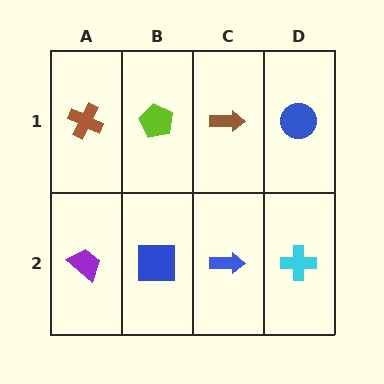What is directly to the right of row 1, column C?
A blue circle.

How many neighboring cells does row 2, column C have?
3.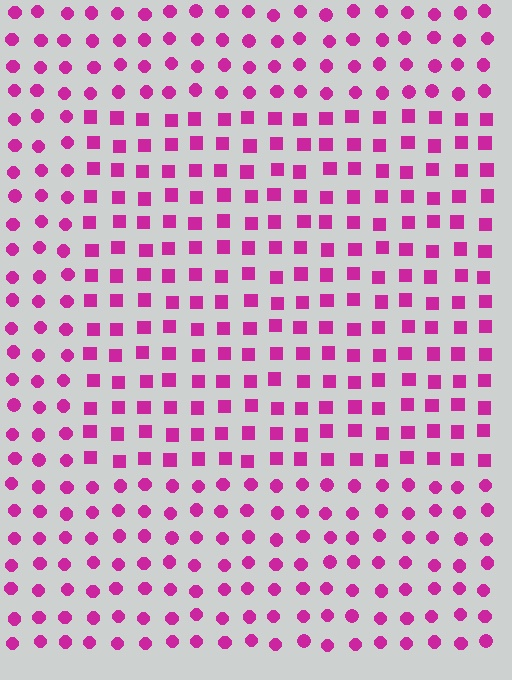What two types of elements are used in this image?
The image uses squares inside the rectangle region and circles outside it.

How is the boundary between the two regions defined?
The boundary is defined by a change in element shape: squares inside vs. circles outside. All elements share the same color and spacing.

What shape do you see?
I see a rectangle.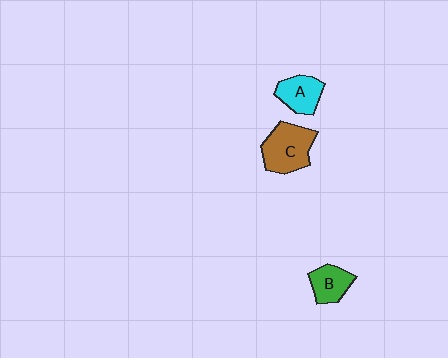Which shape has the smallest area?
Shape B (green).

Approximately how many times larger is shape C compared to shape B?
Approximately 1.6 times.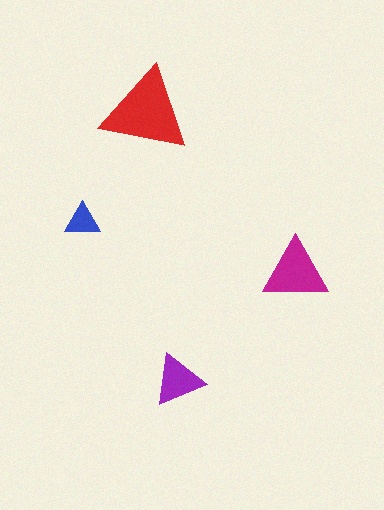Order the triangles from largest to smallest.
the red one, the magenta one, the purple one, the blue one.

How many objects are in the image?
There are 4 objects in the image.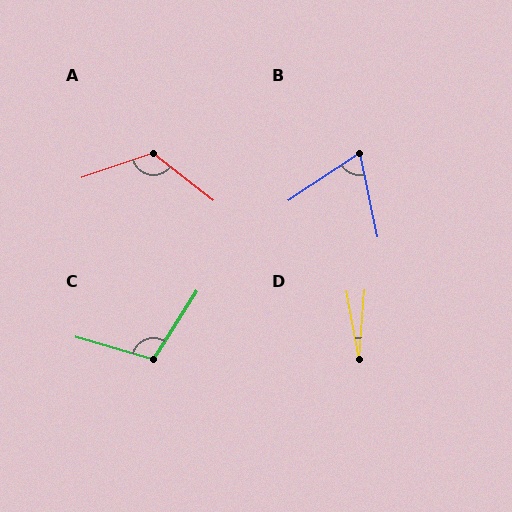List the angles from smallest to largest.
D (15°), B (68°), C (106°), A (123°).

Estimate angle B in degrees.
Approximately 68 degrees.